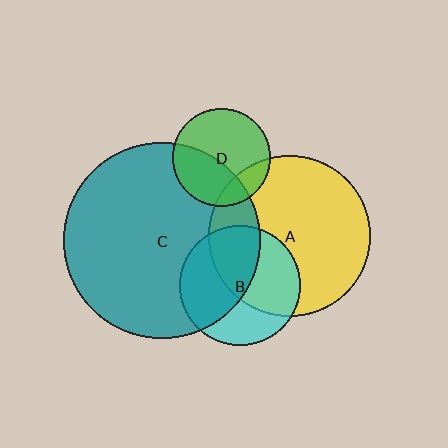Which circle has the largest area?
Circle C (teal).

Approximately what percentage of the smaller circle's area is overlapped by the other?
Approximately 20%.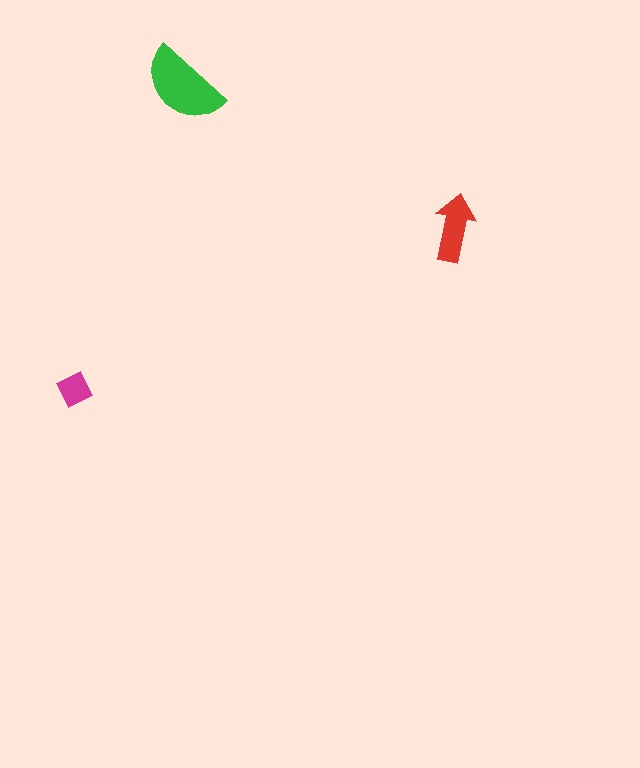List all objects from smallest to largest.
The magenta square, the red arrow, the green semicircle.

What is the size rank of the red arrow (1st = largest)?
2nd.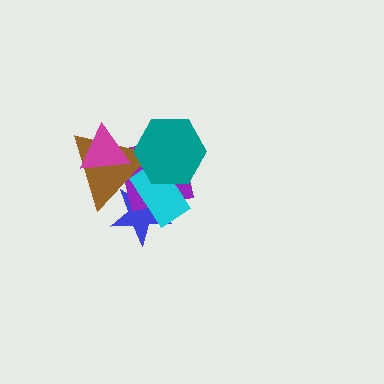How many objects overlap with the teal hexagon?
3 objects overlap with the teal hexagon.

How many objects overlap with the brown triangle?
5 objects overlap with the brown triangle.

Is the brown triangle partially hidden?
Yes, it is partially covered by another shape.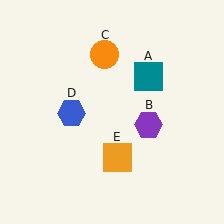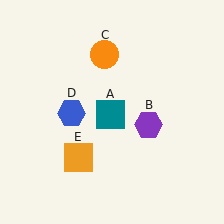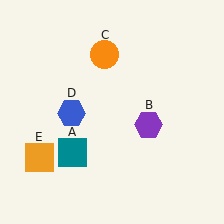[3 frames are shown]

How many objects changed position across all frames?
2 objects changed position: teal square (object A), orange square (object E).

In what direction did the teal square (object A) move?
The teal square (object A) moved down and to the left.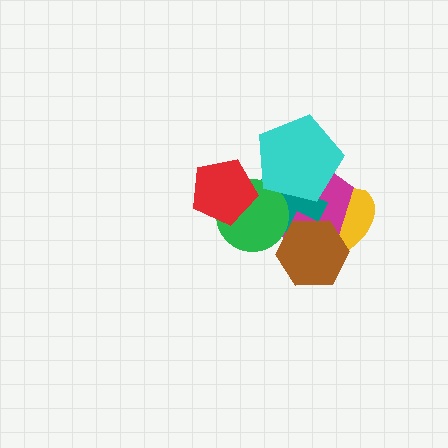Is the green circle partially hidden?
Yes, it is partially covered by another shape.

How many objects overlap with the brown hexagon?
3 objects overlap with the brown hexagon.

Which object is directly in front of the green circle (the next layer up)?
The red pentagon is directly in front of the green circle.